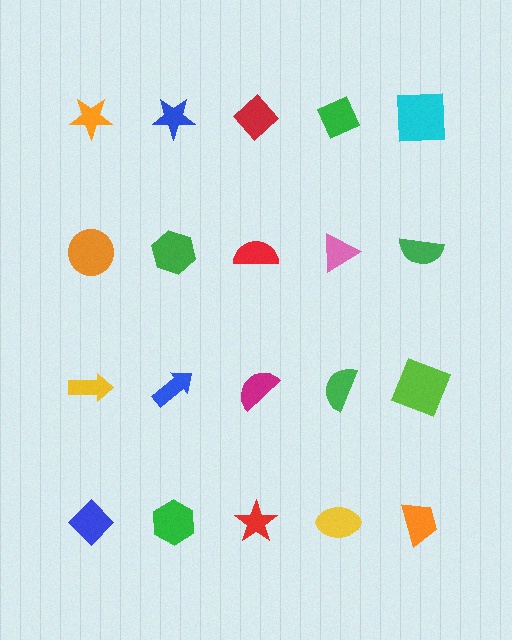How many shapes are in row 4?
5 shapes.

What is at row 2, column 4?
A pink triangle.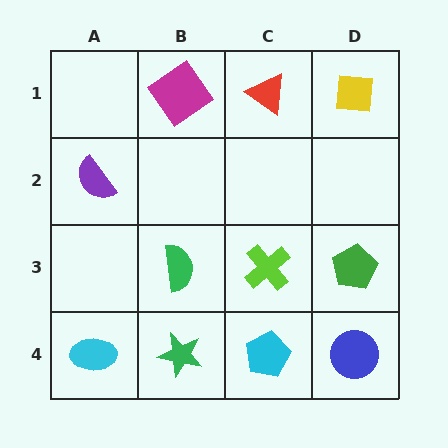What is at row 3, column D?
A green pentagon.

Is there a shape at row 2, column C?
No, that cell is empty.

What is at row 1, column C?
A red triangle.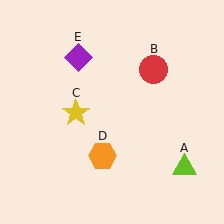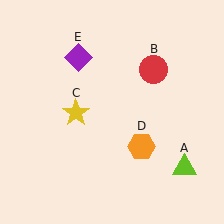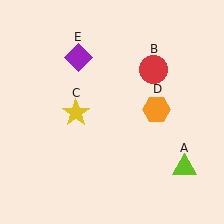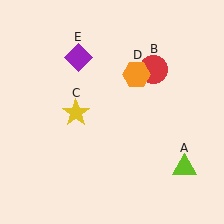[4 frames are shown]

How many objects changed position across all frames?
1 object changed position: orange hexagon (object D).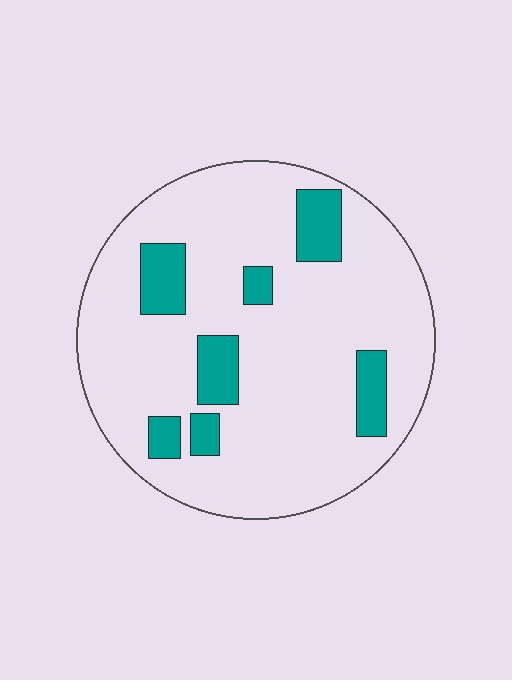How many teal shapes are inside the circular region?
7.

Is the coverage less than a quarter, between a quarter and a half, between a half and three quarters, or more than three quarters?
Less than a quarter.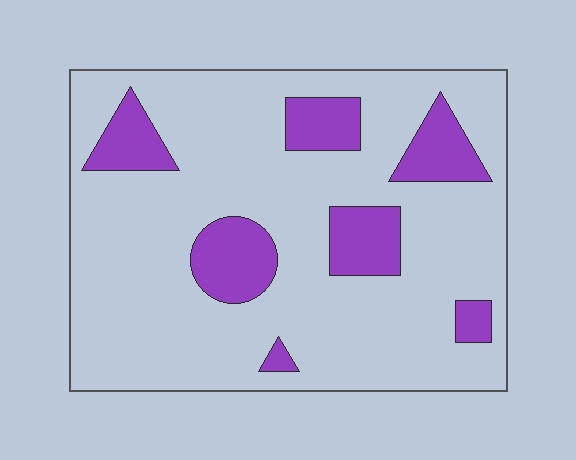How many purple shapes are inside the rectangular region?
7.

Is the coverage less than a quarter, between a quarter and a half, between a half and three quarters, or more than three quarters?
Less than a quarter.